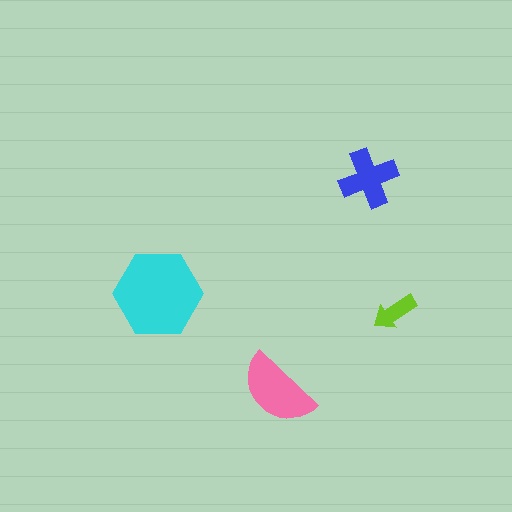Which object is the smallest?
The lime arrow.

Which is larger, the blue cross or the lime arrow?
The blue cross.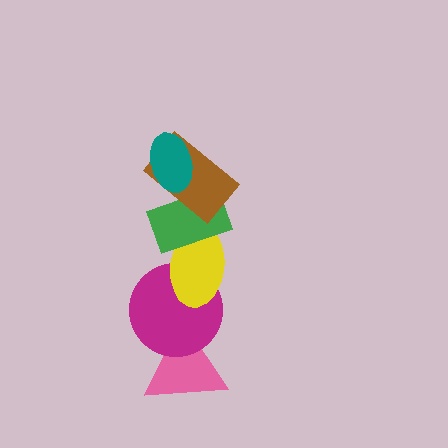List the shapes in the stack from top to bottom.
From top to bottom: the teal ellipse, the brown rectangle, the green rectangle, the yellow ellipse, the magenta circle, the pink triangle.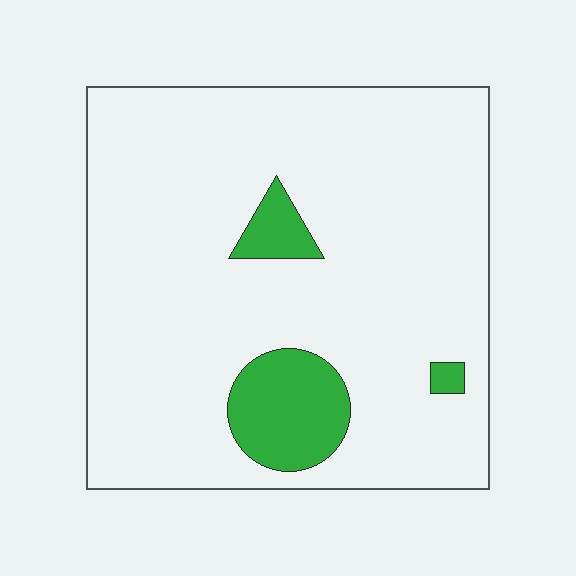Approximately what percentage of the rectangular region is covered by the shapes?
Approximately 10%.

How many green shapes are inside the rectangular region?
3.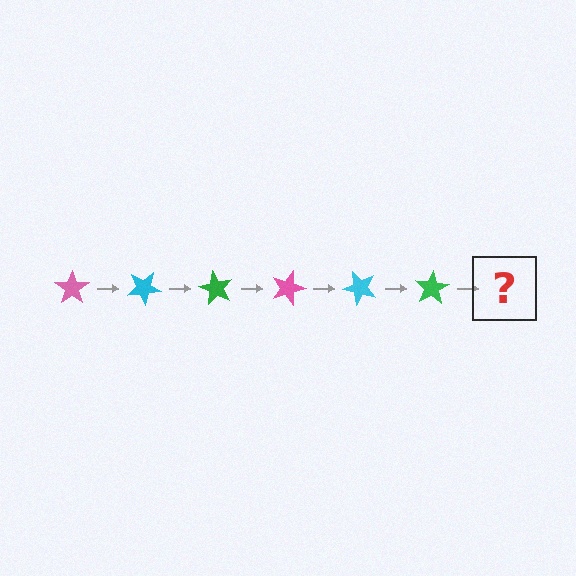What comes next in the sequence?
The next element should be a pink star, rotated 180 degrees from the start.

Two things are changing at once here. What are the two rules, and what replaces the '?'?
The two rules are that it rotates 30 degrees each step and the color cycles through pink, cyan, and green. The '?' should be a pink star, rotated 180 degrees from the start.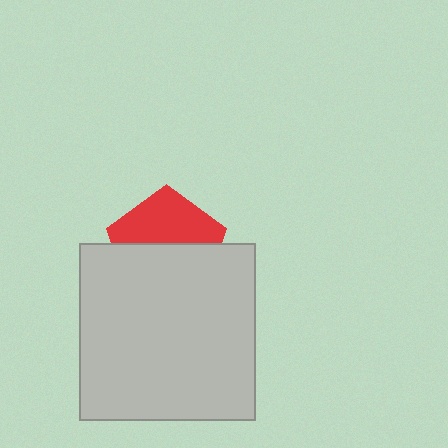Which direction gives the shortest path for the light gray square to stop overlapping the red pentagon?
Moving down gives the shortest separation.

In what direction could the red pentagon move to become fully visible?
The red pentagon could move up. That would shift it out from behind the light gray square entirely.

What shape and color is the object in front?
The object in front is a light gray square.